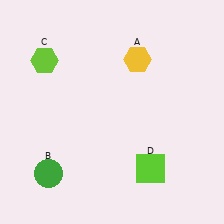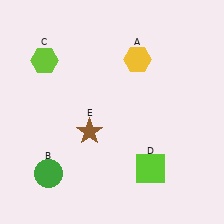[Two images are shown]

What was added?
A brown star (E) was added in Image 2.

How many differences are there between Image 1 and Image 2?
There is 1 difference between the two images.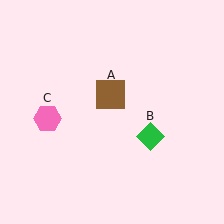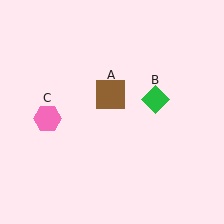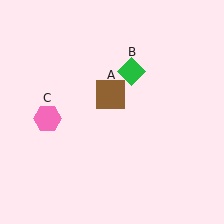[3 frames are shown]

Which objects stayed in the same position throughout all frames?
Brown square (object A) and pink hexagon (object C) remained stationary.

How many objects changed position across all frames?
1 object changed position: green diamond (object B).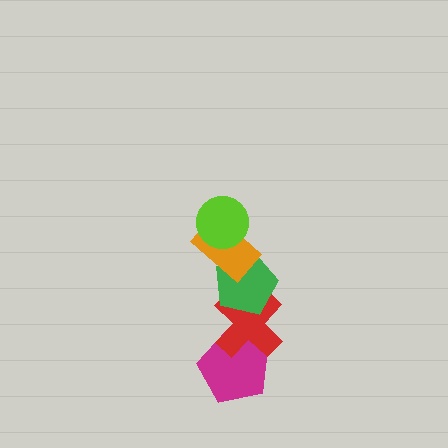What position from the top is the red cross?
The red cross is 4th from the top.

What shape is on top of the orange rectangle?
The lime circle is on top of the orange rectangle.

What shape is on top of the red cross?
The green pentagon is on top of the red cross.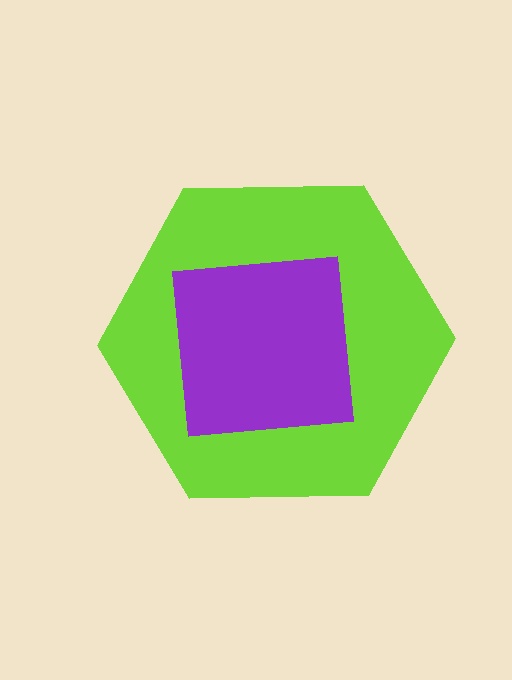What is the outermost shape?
The lime hexagon.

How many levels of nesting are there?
2.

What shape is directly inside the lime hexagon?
The purple square.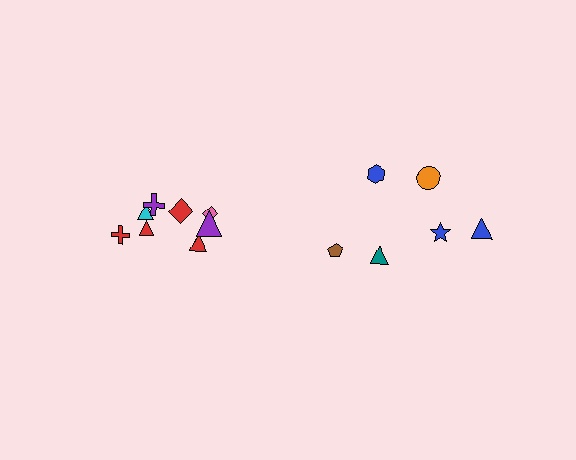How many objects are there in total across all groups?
There are 14 objects.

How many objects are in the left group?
There are 8 objects.